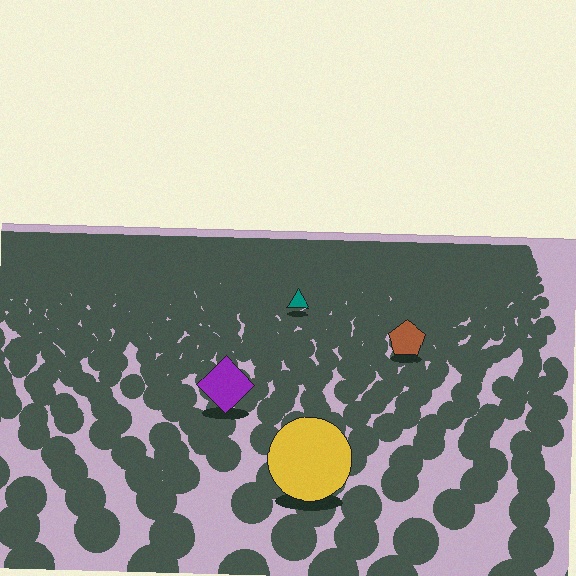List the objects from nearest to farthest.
From nearest to farthest: the yellow circle, the purple diamond, the brown pentagon, the teal triangle.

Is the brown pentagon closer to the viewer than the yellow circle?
No. The yellow circle is closer — you can tell from the texture gradient: the ground texture is coarser near it.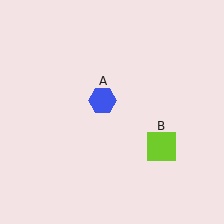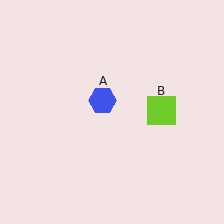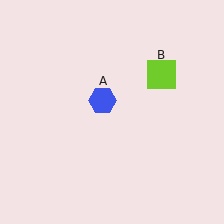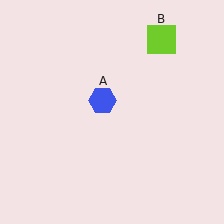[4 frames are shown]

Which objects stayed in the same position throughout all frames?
Blue hexagon (object A) remained stationary.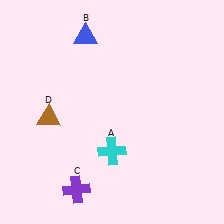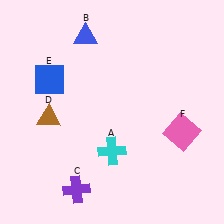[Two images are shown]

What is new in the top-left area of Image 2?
A blue square (E) was added in the top-left area of Image 2.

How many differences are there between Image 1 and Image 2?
There are 2 differences between the two images.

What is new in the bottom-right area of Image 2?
A pink square (F) was added in the bottom-right area of Image 2.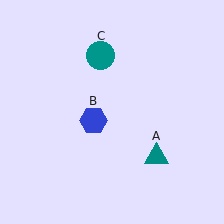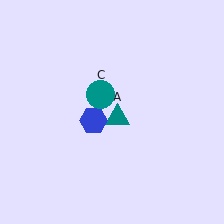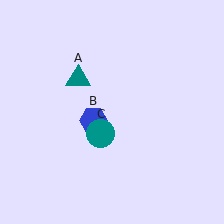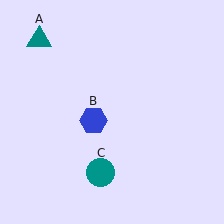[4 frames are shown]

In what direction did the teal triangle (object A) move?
The teal triangle (object A) moved up and to the left.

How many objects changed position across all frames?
2 objects changed position: teal triangle (object A), teal circle (object C).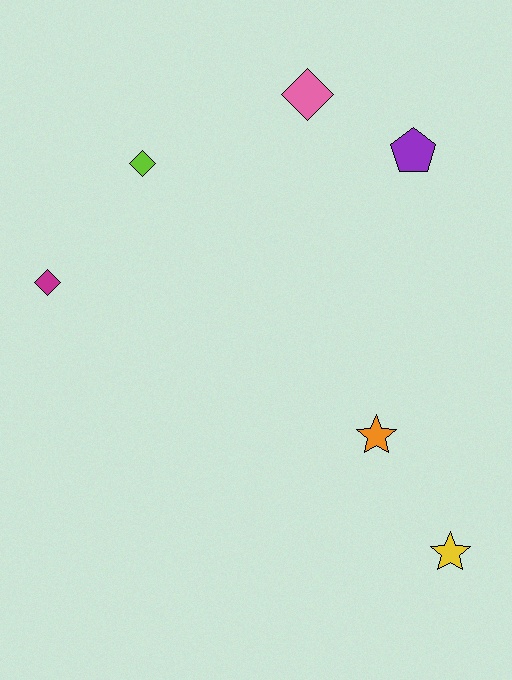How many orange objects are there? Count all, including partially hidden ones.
There is 1 orange object.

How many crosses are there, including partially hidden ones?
There are no crosses.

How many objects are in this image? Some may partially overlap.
There are 6 objects.